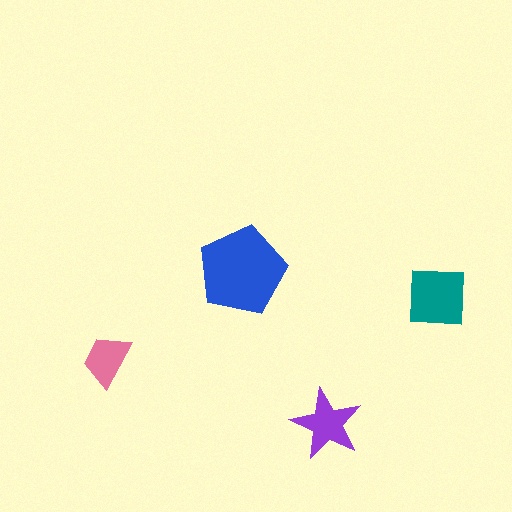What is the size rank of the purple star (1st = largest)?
3rd.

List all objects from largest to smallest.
The blue pentagon, the teal square, the purple star, the pink trapezoid.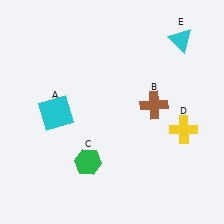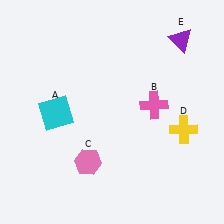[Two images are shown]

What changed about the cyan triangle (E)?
In Image 1, E is cyan. In Image 2, it changed to purple.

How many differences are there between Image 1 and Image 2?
There are 3 differences between the two images.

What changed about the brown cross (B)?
In Image 1, B is brown. In Image 2, it changed to pink.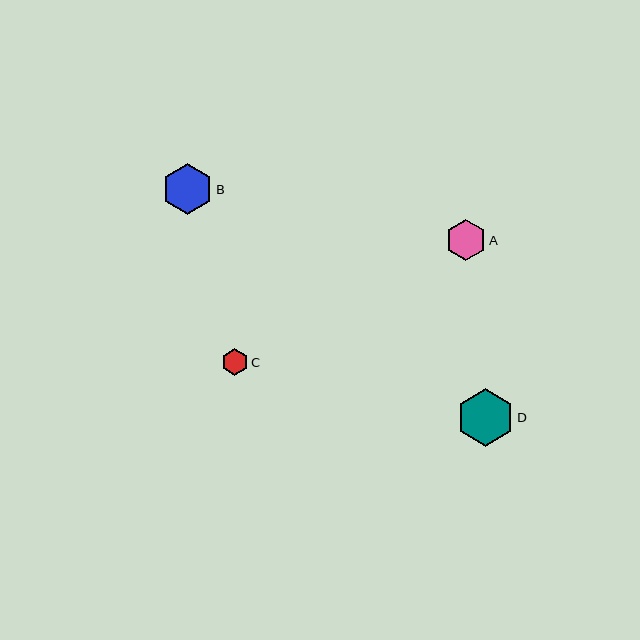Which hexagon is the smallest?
Hexagon C is the smallest with a size of approximately 27 pixels.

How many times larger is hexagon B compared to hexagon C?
Hexagon B is approximately 1.9 times the size of hexagon C.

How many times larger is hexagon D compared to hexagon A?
Hexagon D is approximately 1.4 times the size of hexagon A.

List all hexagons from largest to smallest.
From largest to smallest: D, B, A, C.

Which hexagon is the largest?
Hexagon D is the largest with a size of approximately 57 pixels.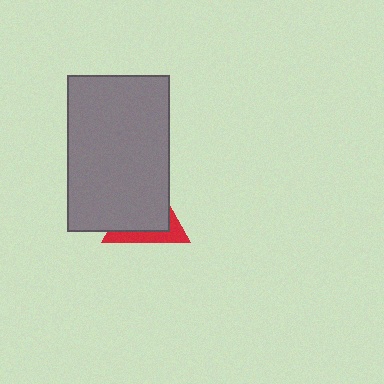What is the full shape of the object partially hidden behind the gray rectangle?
The partially hidden object is a red triangle.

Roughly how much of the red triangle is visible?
A small part of it is visible (roughly 34%).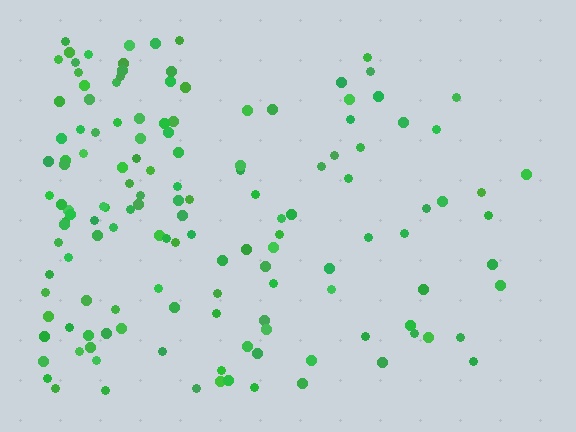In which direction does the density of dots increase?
From right to left, with the left side densest.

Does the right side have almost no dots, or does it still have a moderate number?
Still a moderate number, just noticeably fewer than the left.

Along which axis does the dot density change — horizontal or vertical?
Horizontal.